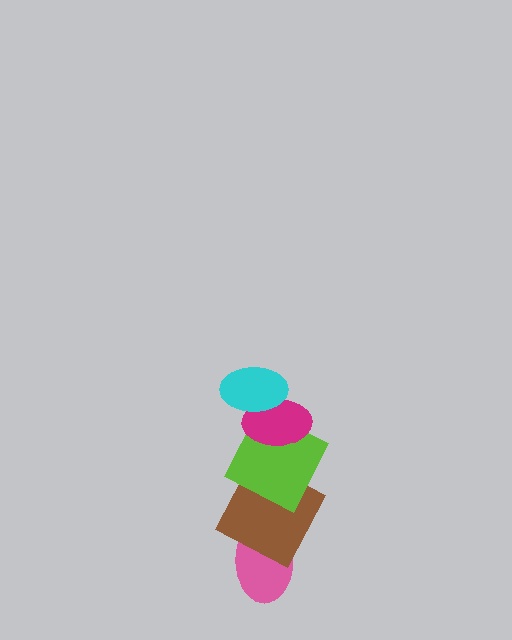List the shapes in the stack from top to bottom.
From top to bottom: the cyan ellipse, the magenta ellipse, the lime square, the brown square, the pink ellipse.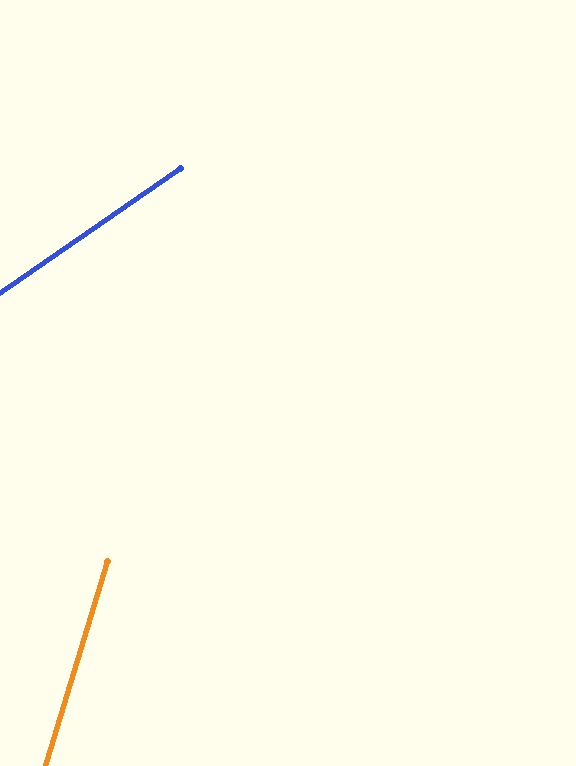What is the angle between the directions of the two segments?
Approximately 38 degrees.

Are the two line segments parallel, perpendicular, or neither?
Neither parallel nor perpendicular — they differ by about 38°.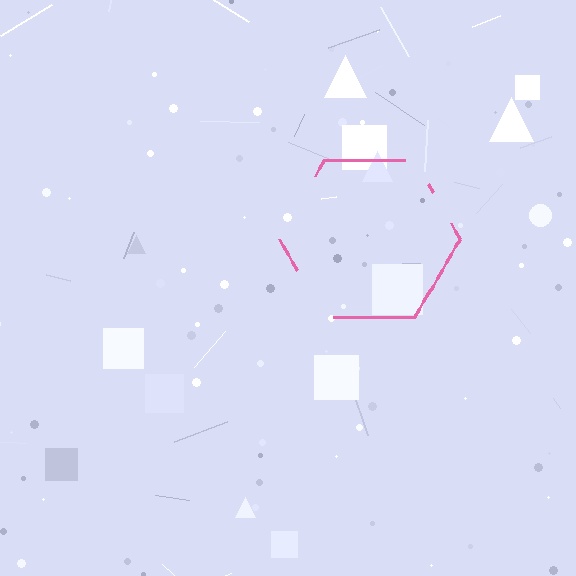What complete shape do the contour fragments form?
The contour fragments form a hexagon.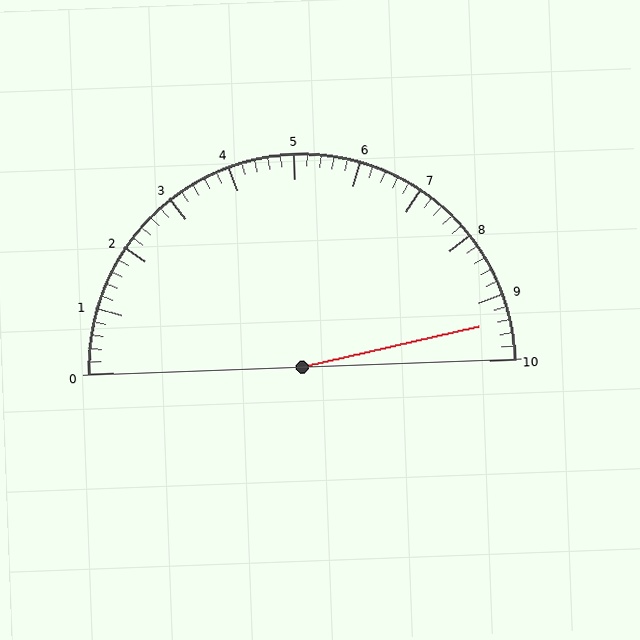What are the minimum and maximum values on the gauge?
The gauge ranges from 0 to 10.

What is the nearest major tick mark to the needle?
The nearest major tick mark is 9.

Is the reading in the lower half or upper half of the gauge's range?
The reading is in the upper half of the range (0 to 10).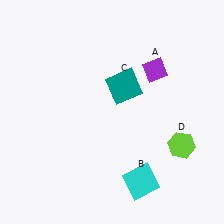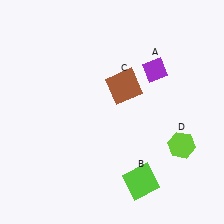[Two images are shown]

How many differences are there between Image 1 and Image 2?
There are 2 differences between the two images.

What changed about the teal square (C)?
In Image 1, C is teal. In Image 2, it changed to brown.